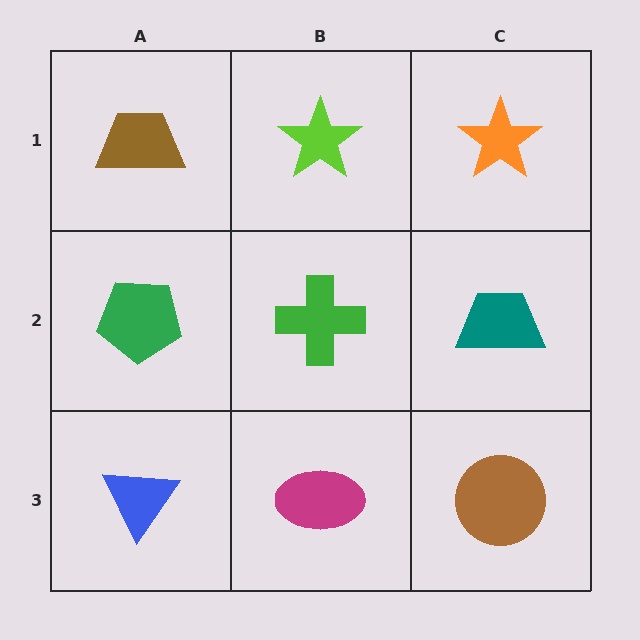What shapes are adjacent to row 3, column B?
A green cross (row 2, column B), a blue triangle (row 3, column A), a brown circle (row 3, column C).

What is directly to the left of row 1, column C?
A lime star.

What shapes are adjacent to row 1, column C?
A teal trapezoid (row 2, column C), a lime star (row 1, column B).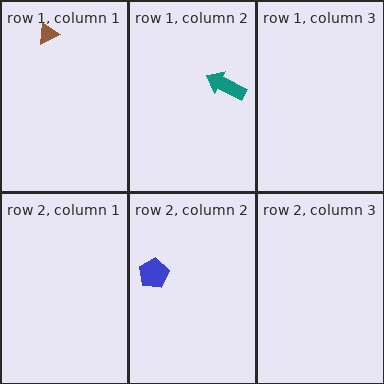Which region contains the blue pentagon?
The row 2, column 2 region.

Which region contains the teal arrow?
The row 1, column 2 region.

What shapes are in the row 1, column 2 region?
The teal arrow.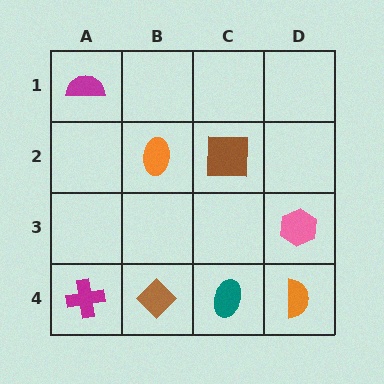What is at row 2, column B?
An orange ellipse.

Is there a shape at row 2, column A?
No, that cell is empty.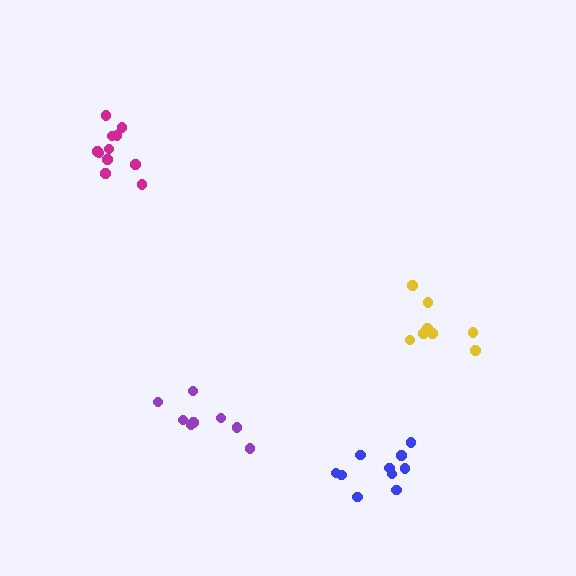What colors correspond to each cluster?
The clusters are colored: yellow, magenta, blue, purple.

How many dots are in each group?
Group 1: 8 dots, Group 2: 11 dots, Group 3: 10 dots, Group 4: 8 dots (37 total).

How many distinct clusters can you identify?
There are 4 distinct clusters.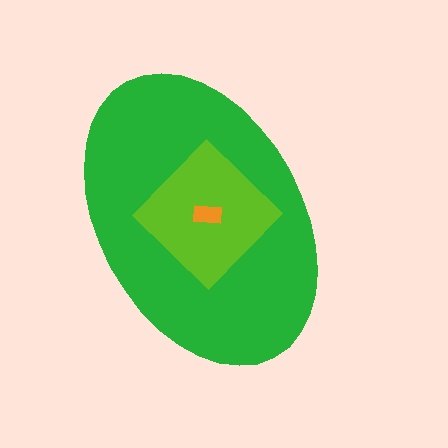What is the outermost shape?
The green ellipse.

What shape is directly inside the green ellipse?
The lime diamond.